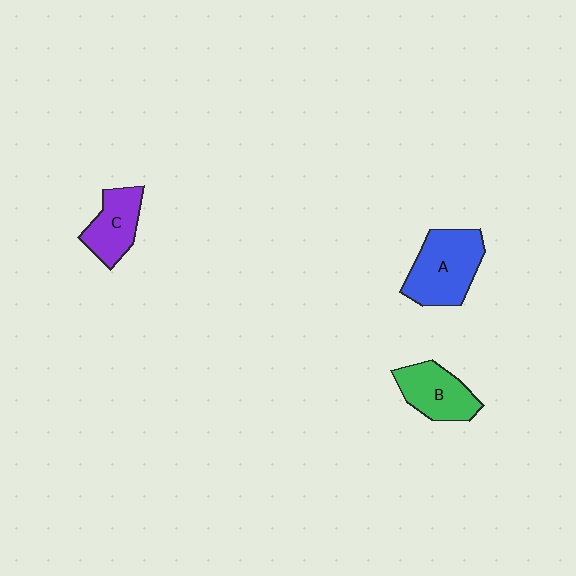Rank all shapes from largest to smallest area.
From largest to smallest: A (blue), B (green), C (purple).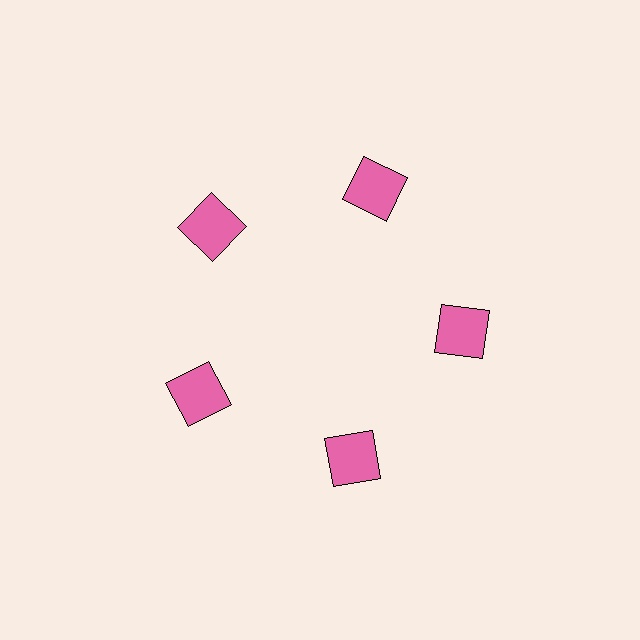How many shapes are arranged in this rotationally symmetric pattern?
There are 5 shapes, arranged in 5 groups of 1.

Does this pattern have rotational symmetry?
Yes, this pattern has 5-fold rotational symmetry. It looks the same after rotating 72 degrees around the center.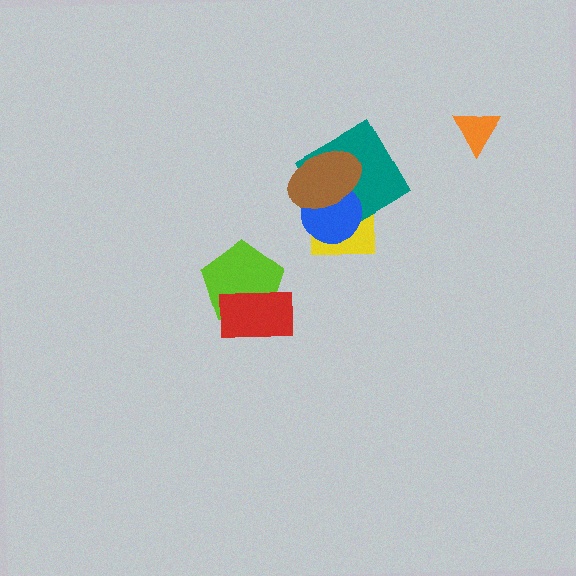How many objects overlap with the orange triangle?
0 objects overlap with the orange triangle.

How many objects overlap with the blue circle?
3 objects overlap with the blue circle.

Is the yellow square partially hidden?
Yes, it is partially covered by another shape.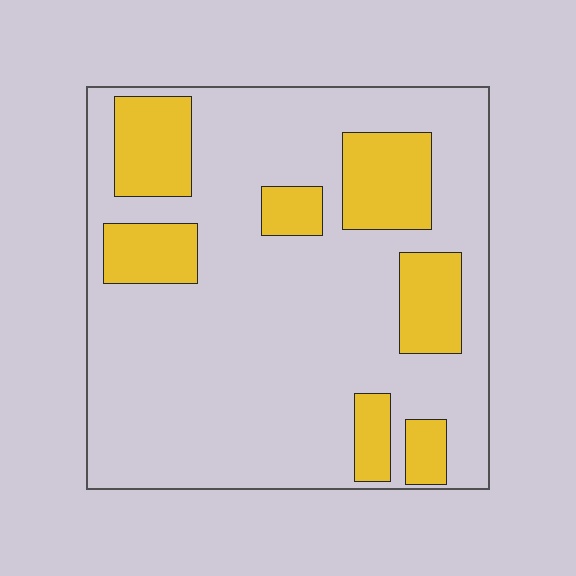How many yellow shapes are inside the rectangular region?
7.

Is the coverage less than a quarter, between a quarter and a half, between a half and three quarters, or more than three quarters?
Less than a quarter.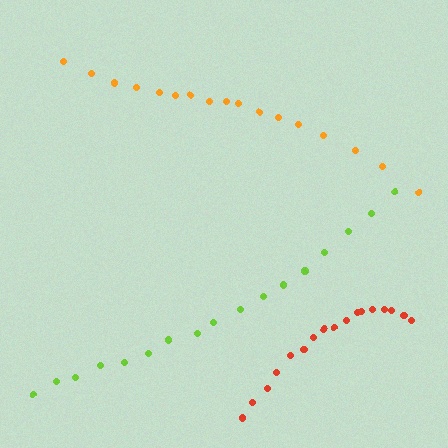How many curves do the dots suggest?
There are 3 distinct paths.